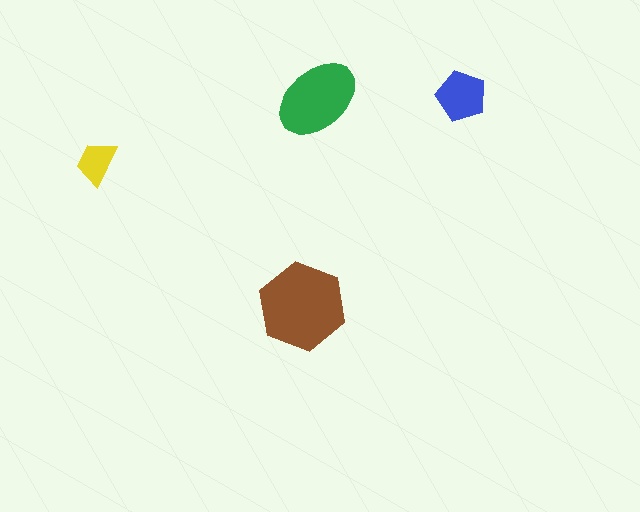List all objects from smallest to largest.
The yellow trapezoid, the blue pentagon, the green ellipse, the brown hexagon.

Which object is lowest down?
The brown hexagon is bottommost.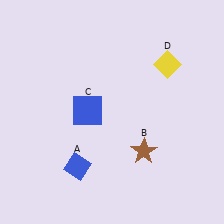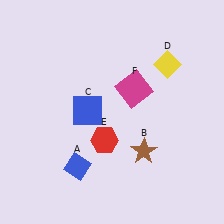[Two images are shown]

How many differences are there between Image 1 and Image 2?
There are 2 differences between the two images.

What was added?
A red hexagon (E), a magenta square (F) were added in Image 2.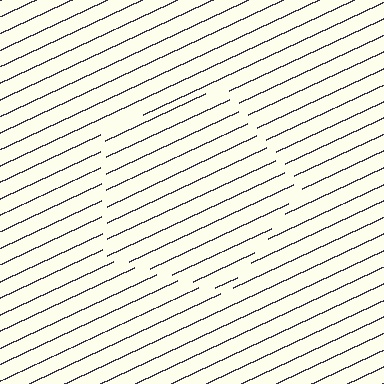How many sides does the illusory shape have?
5 sides — the line-ends trace a pentagon.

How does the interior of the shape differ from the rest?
The interior of the shape contains the same grating, shifted by half a period — the contour is defined by the phase discontinuity where line-ends from the inner and outer gratings abut.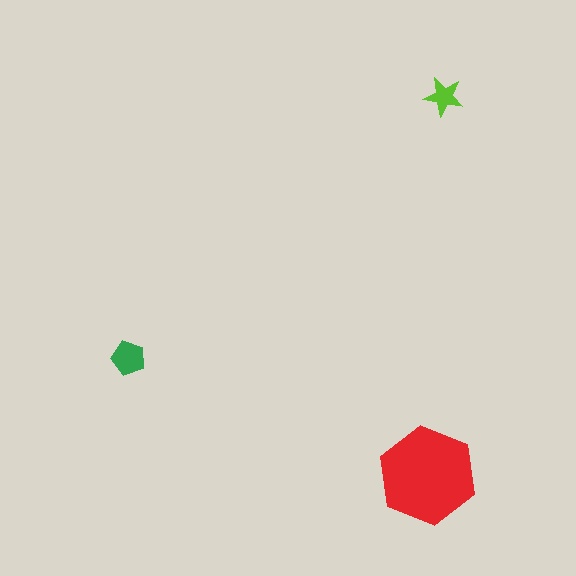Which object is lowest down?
The red hexagon is bottommost.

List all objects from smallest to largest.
The lime star, the green pentagon, the red hexagon.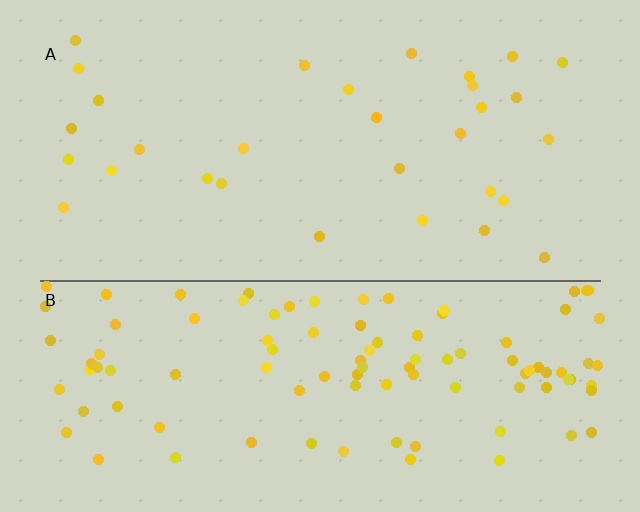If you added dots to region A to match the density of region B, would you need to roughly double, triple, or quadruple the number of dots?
Approximately triple.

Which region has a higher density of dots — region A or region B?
B (the bottom).